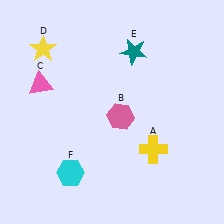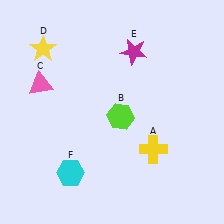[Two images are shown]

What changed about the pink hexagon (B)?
In Image 1, B is pink. In Image 2, it changed to lime.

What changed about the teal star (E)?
In Image 1, E is teal. In Image 2, it changed to magenta.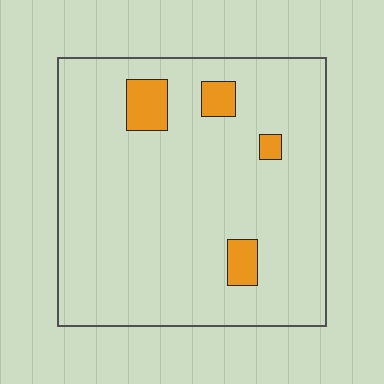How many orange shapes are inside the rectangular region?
4.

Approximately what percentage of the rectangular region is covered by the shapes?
Approximately 10%.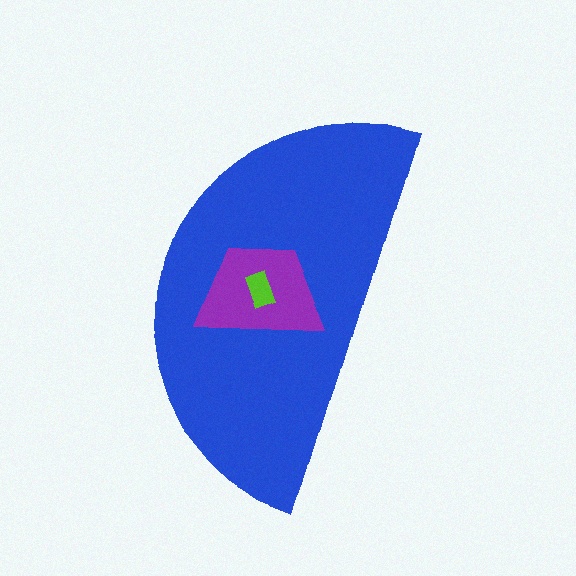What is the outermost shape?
The blue semicircle.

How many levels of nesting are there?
3.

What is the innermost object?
The lime rectangle.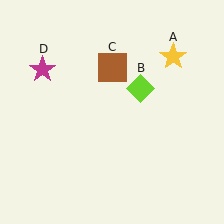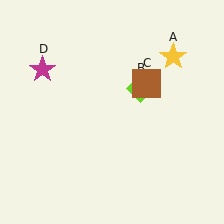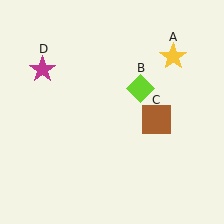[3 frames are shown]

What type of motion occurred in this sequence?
The brown square (object C) rotated clockwise around the center of the scene.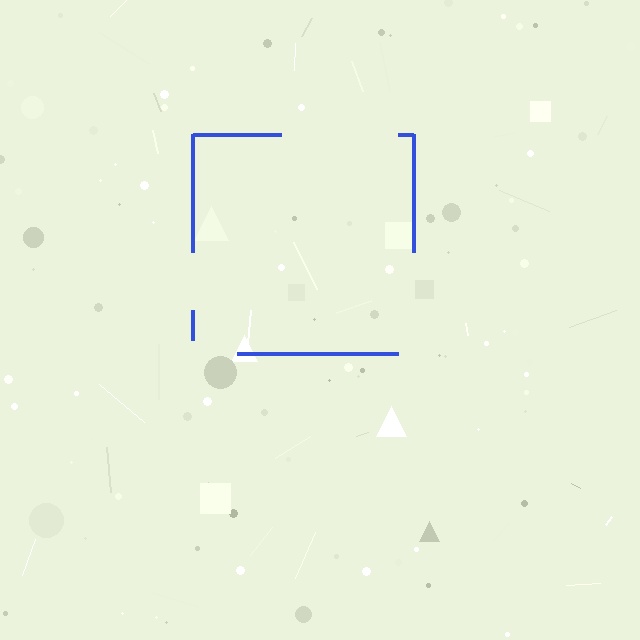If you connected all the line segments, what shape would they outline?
They would outline a square.